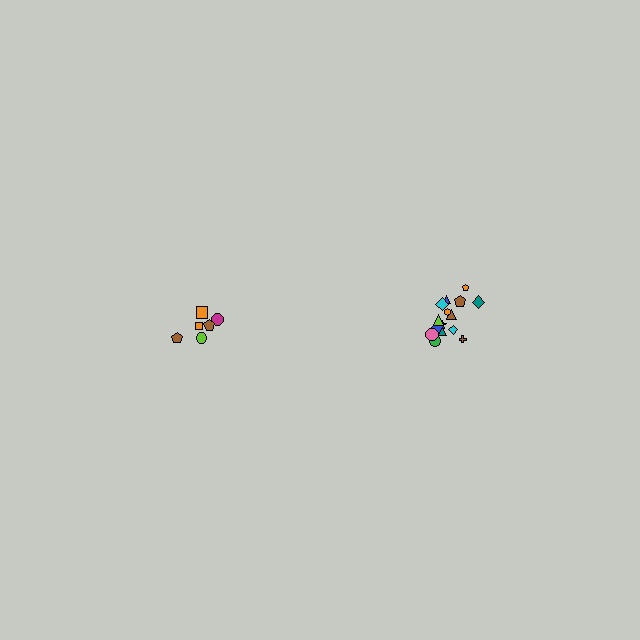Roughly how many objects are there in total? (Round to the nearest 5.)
Roughly 20 objects in total.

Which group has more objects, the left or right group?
The right group.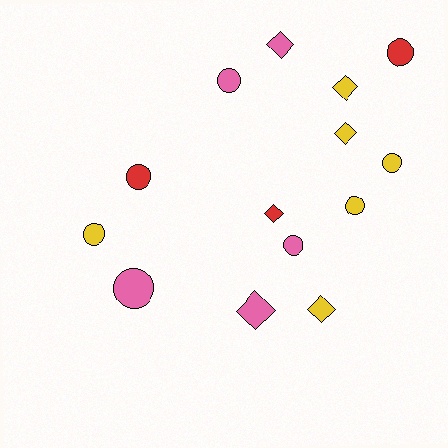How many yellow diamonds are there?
There are 3 yellow diamonds.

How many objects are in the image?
There are 14 objects.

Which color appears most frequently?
Yellow, with 6 objects.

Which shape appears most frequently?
Circle, with 8 objects.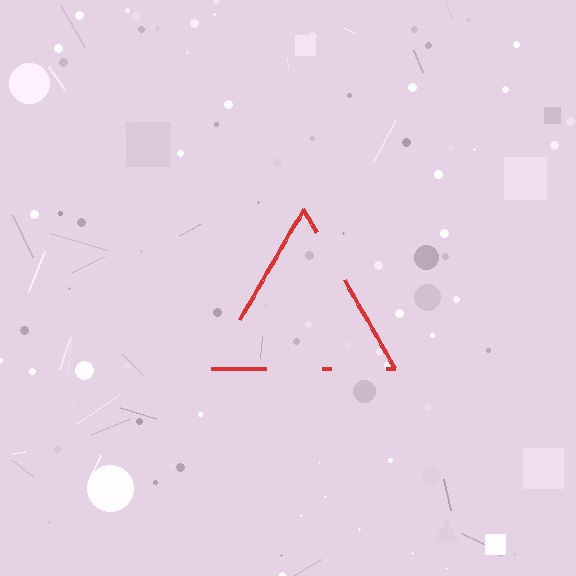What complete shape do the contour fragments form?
The contour fragments form a triangle.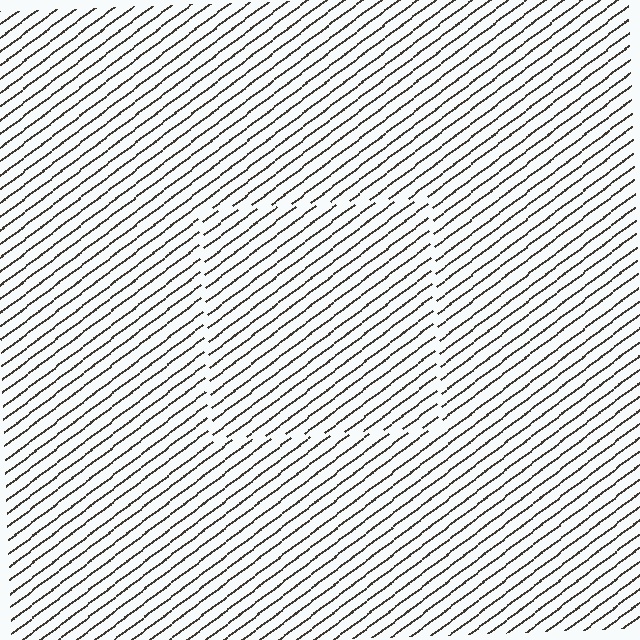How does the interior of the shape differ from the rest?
The interior of the shape contains the same grating, shifted by half a period — the contour is defined by the phase discontinuity where line-ends from the inner and outer gratings abut.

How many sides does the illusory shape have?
4 sides — the line-ends trace a square.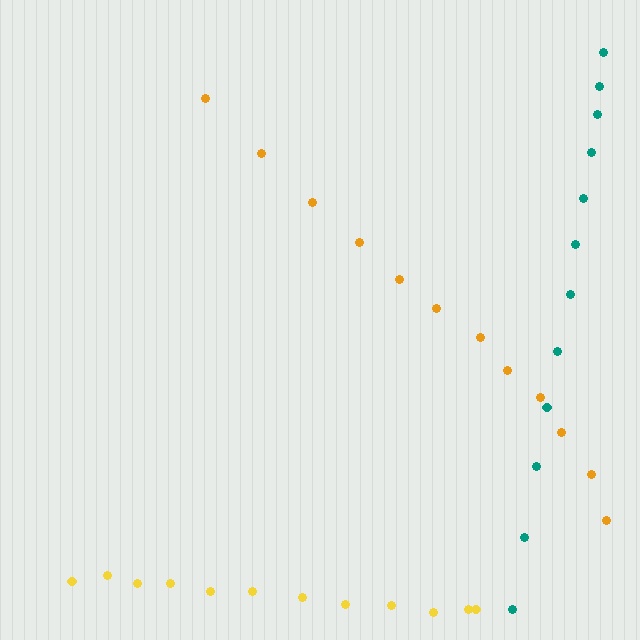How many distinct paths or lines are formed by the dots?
There are 3 distinct paths.